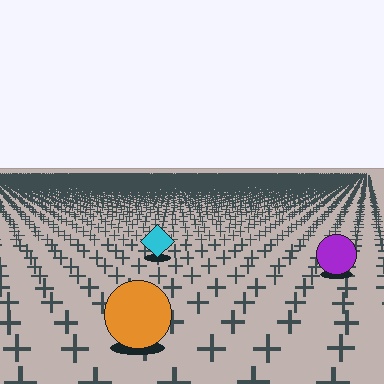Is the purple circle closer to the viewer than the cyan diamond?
Yes. The purple circle is closer — you can tell from the texture gradient: the ground texture is coarser near it.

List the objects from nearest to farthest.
From nearest to farthest: the orange circle, the purple circle, the cyan diamond.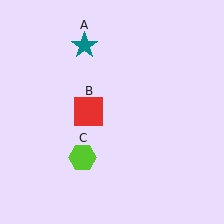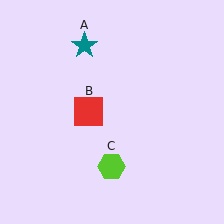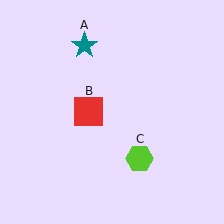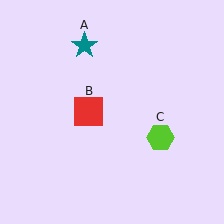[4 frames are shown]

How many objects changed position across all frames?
1 object changed position: lime hexagon (object C).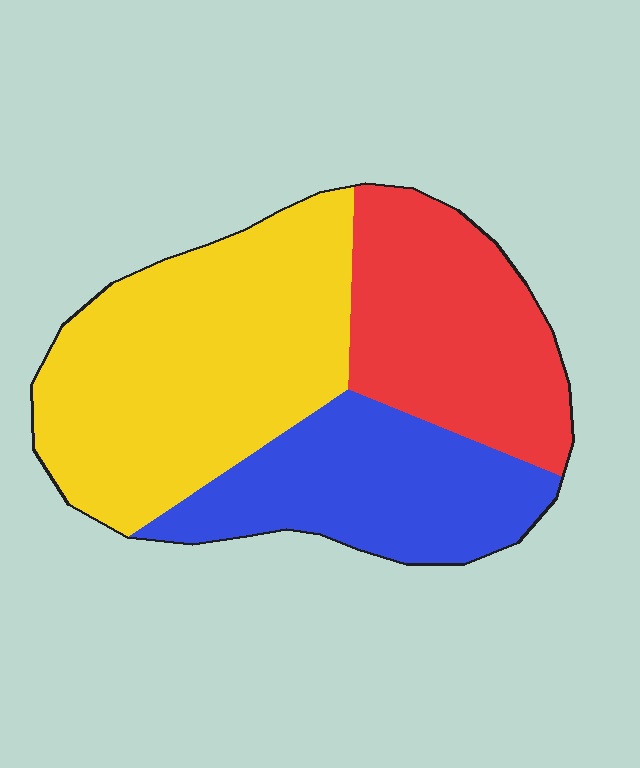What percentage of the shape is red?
Red covers about 30% of the shape.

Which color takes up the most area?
Yellow, at roughly 45%.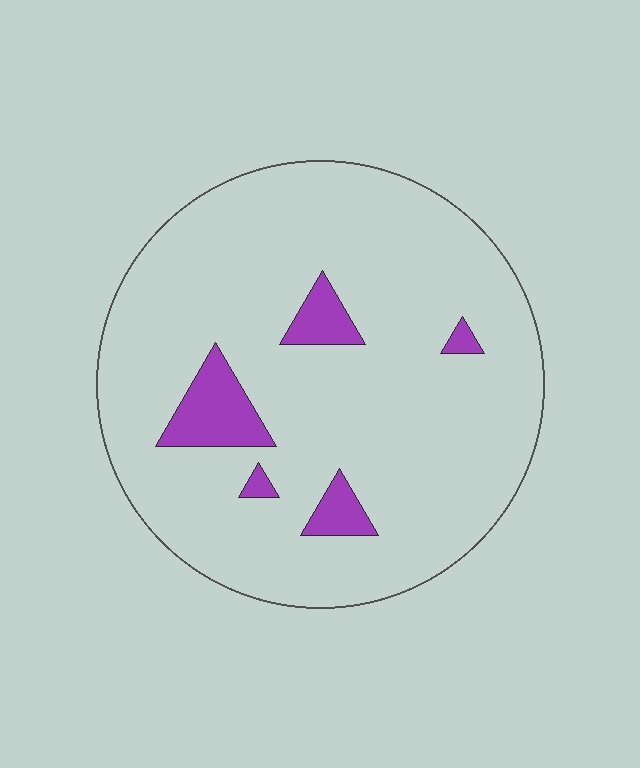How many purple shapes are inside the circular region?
5.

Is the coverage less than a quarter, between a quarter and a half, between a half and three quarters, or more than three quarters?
Less than a quarter.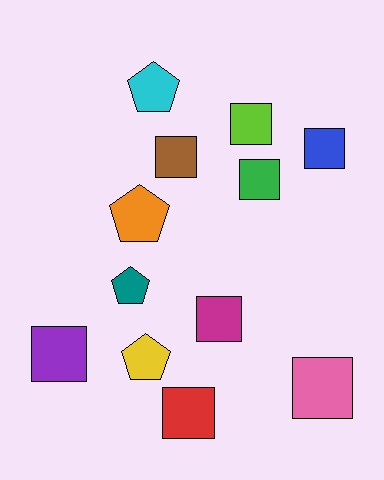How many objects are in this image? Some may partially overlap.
There are 12 objects.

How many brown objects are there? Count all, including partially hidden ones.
There is 1 brown object.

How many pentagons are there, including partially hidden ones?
There are 4 pentagons.